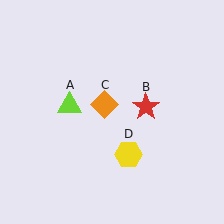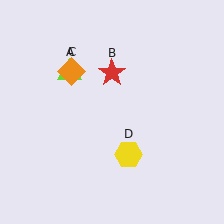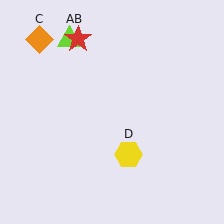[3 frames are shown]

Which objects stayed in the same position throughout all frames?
Yellow hexagon (object D) remained stationary.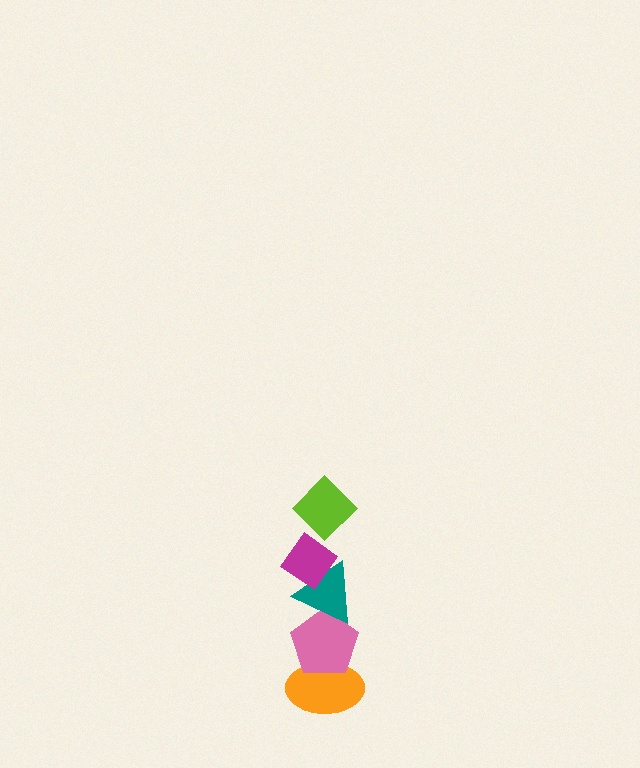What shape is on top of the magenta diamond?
The lime diamond is on top of the magenta diamond.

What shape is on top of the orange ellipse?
The pink pentagon is on top of the orange ellipse.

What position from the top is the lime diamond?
The lime diamond is 1st from the top.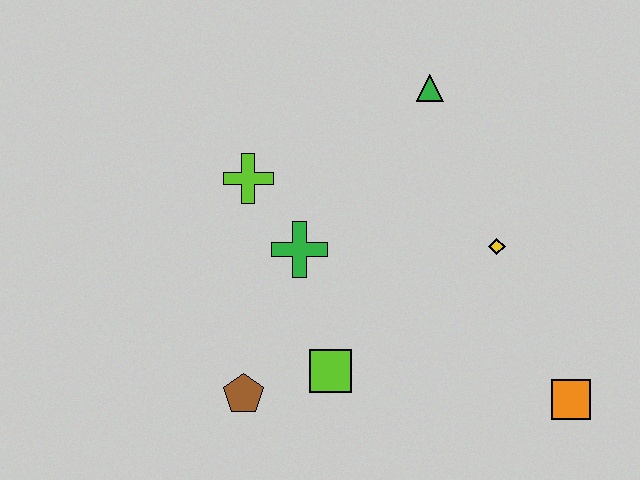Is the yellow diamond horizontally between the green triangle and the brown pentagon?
No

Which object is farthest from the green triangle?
The brown pentagon is farthest from the green triangle.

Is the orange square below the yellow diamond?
Yes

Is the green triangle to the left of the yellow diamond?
Yes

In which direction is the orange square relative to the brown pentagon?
The orange square is to the right of the brown pentagon.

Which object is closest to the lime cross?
The green cross is closest to the lime cross.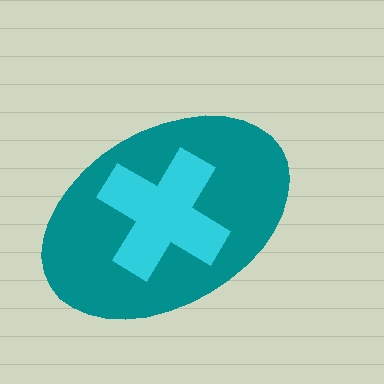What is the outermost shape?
The teal ellipse.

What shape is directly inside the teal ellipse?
The cyan cross.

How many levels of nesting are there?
2.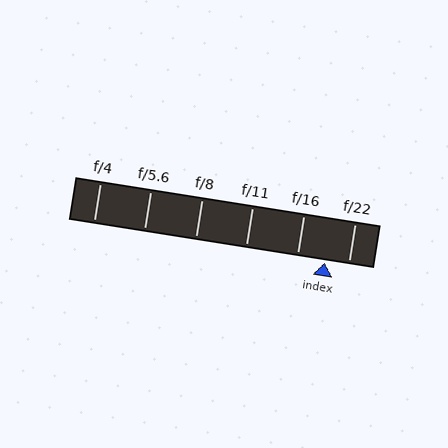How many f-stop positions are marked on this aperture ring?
There are 6 f-stop positions marked.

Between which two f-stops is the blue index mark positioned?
The index mark is between f/16 and f/22.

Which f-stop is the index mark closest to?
The index mark is closest to f/22.